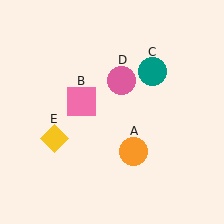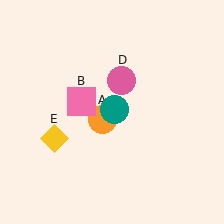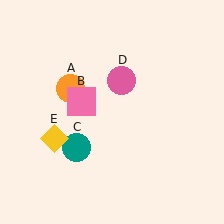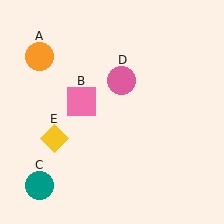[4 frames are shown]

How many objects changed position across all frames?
2 objects changed position: orange circle (object A), teal circle (object C).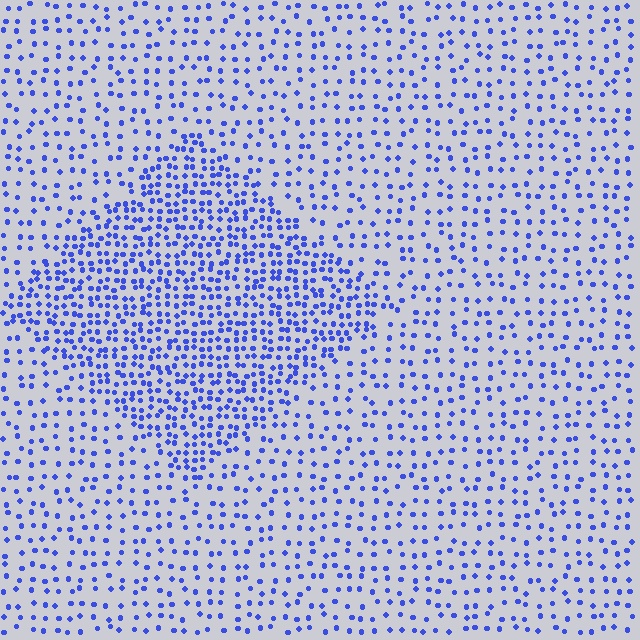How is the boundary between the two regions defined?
The boundary is defined by a change in element density (approximately 2.2x ratio). All elements are the same color, size, and shape.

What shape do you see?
I see a diamond.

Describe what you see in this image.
The image contains small blue elements arranged at two different densities. A diamond-shaped region is visible where the elements are more densely packed than the surrounding area.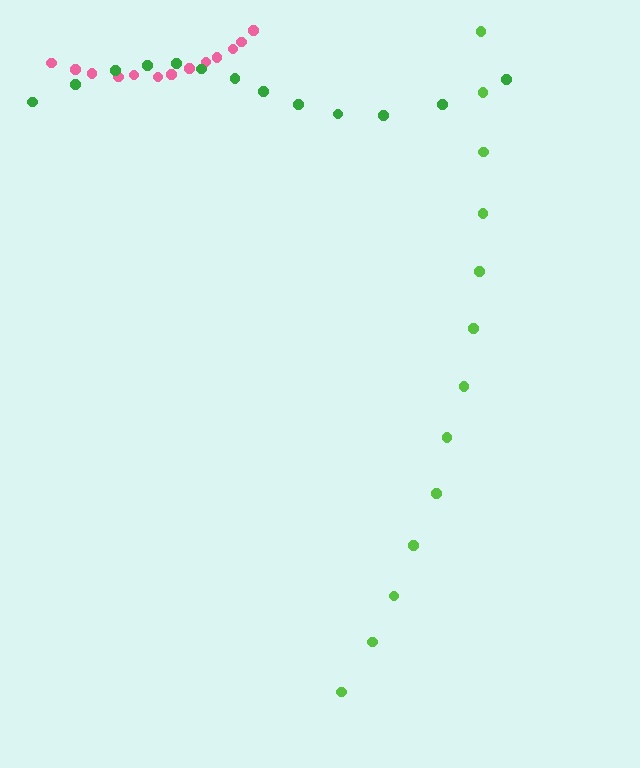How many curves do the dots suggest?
There are 3 distinct paths.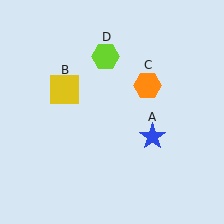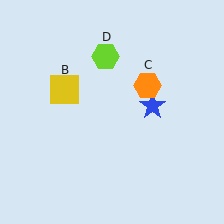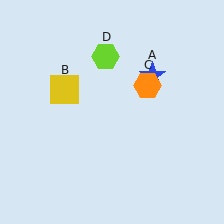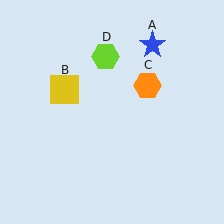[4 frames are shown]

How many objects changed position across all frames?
1 object changed position: blue star (object A).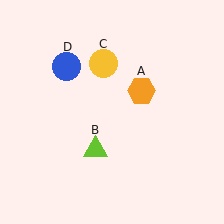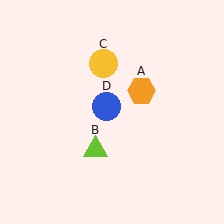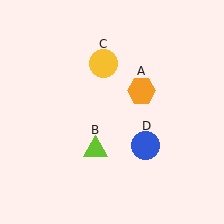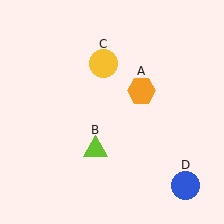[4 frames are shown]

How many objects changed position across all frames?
1 object changed position: blue circle (object D).